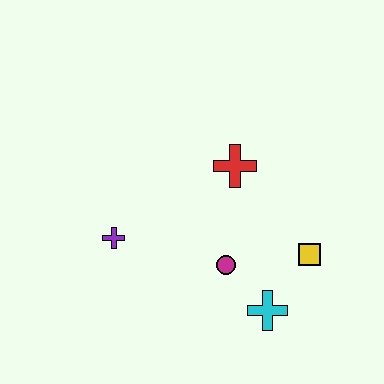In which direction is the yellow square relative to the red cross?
The yellow square is below the red cross.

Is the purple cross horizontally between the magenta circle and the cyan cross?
No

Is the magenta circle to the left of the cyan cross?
Yes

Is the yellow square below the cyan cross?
No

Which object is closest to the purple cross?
The magenta circle is closest to the purple cross.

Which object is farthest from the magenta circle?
The purple cross is farthest from the magenta circle.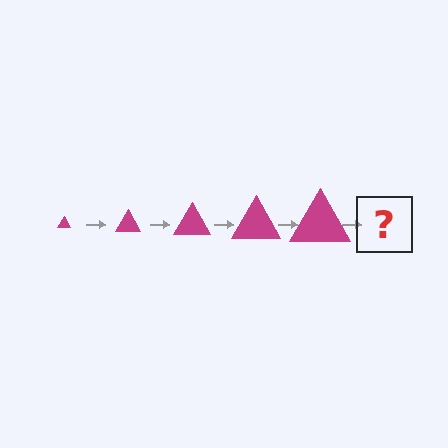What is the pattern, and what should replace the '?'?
The pattern is that the triangle gets progressively larger each step. The '?' should be a magenta triangle, larger than the previous one.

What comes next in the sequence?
The next element should be a magenta triangle, larger than the previous one.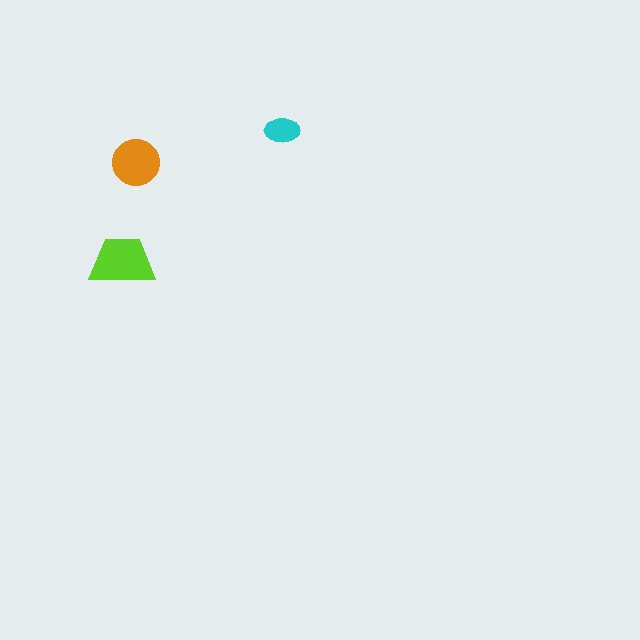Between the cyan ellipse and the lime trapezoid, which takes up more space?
The lime trapezoid.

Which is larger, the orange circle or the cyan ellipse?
The orange circle.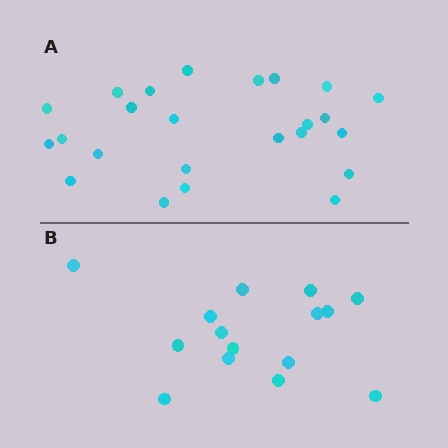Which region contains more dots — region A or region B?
Region A (the top region) has more dots.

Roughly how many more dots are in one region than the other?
Region A has roughly 8 or so more dots than region B.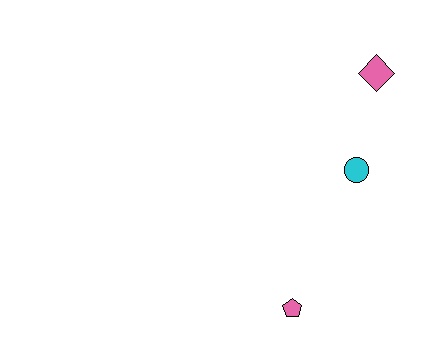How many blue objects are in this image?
There are no blue objects.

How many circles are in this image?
There is 1 circle.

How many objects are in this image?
There are 3 objects.